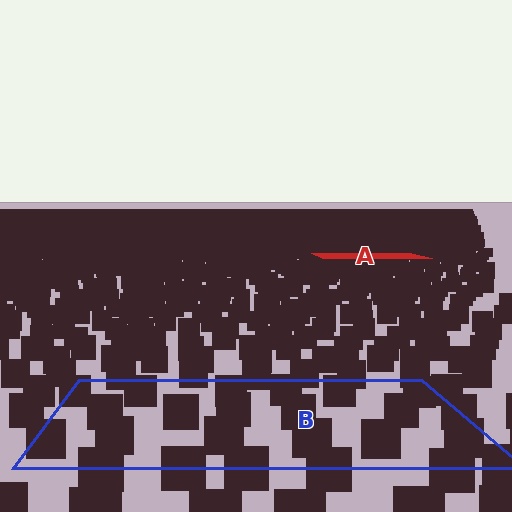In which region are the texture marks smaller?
The texture marks are smaller in region A, because it is farther away.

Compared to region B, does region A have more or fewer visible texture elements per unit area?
Region A has more texture elements per unit area — they are packed more densely because it is farther away.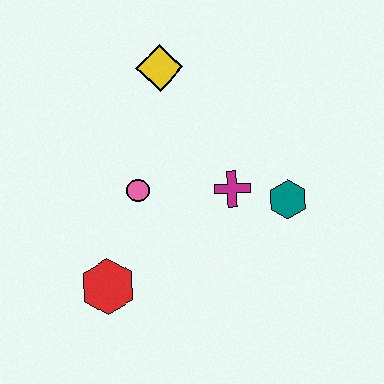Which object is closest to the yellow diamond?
The pink circle is closest to the yellow diamond.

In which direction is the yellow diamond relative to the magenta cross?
The yellow diamond is above the magenta cross.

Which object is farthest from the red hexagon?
The yellow diamond is farthest from the red hexagon.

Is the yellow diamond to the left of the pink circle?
No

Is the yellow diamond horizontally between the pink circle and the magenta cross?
Yes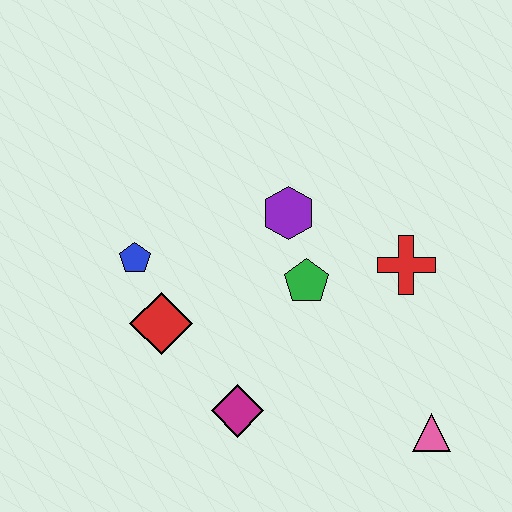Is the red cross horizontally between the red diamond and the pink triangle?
Yes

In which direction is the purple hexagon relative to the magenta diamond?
The purple hexagon is above the magenta diamond.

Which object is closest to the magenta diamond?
The red diamond is closest to the magenta diamond.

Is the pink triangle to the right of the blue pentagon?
Yes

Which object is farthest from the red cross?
The blue pentagon is farthest from the red cross.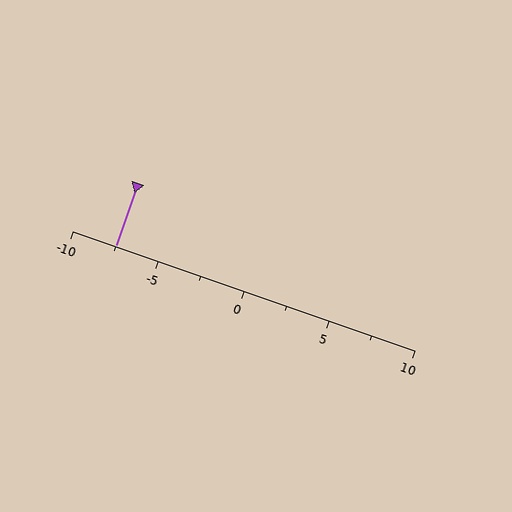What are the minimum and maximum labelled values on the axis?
The axis runs from -10 to 10.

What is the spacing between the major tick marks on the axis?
The major ticks are spaced 5 apart.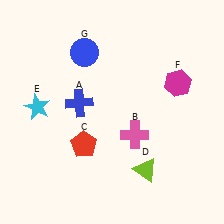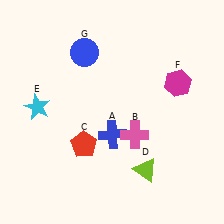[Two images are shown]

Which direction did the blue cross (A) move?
The blue cross (A) moved right.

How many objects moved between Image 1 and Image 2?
1 object moved between the two images.